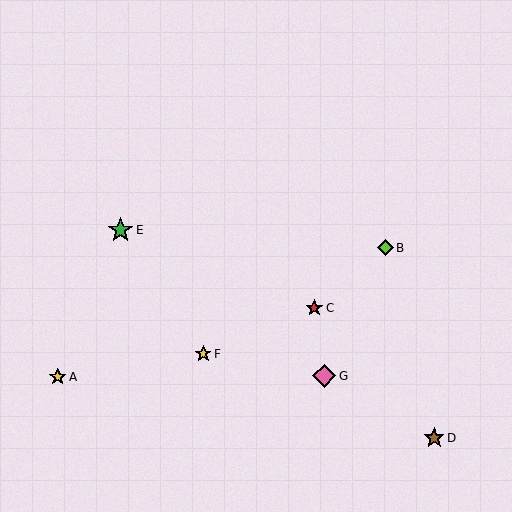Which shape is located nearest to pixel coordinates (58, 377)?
The yellow star (labeled A) at (58, 377) is nearest to that location.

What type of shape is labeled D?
Shape D is a brown star.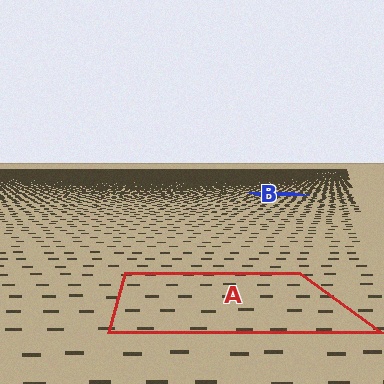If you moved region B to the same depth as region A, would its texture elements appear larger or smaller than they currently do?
They would appear larger. At a closer depth, the same texture elements are projected at a bigger on-screen size.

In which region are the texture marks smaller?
The texture marks are smaller in region B, because it is farther away.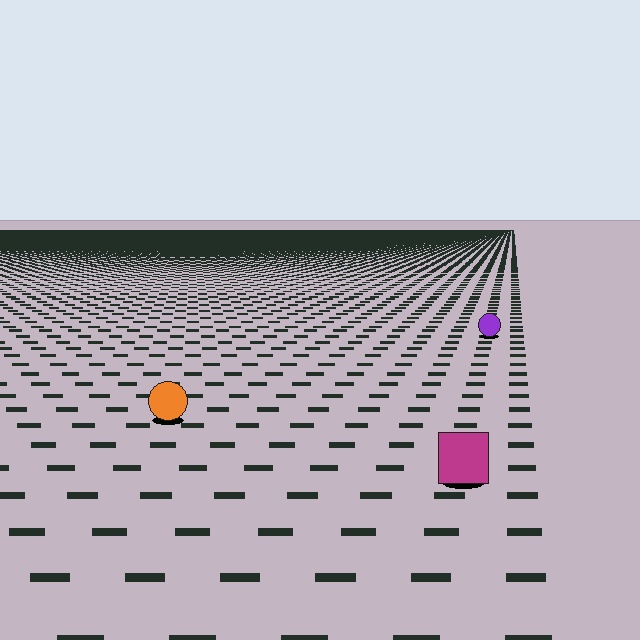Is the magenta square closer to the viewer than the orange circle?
Yes. The magenta square is closer — you can tell from the texture gradient: the ground texture is coarser near it.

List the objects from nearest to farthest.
From nearest to farthest: the magenta square, the orange circle, the purple circle.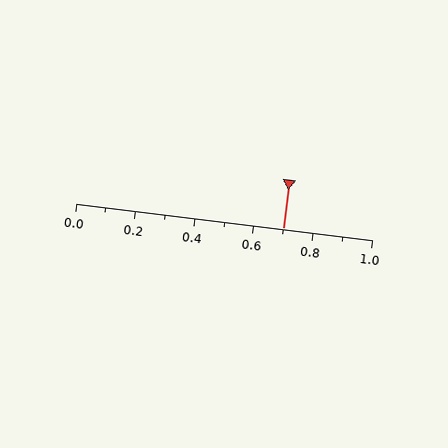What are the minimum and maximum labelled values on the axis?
The axis runs from 0.0 to 1.0.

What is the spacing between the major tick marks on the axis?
The major ticks are spaced 0.2 apart.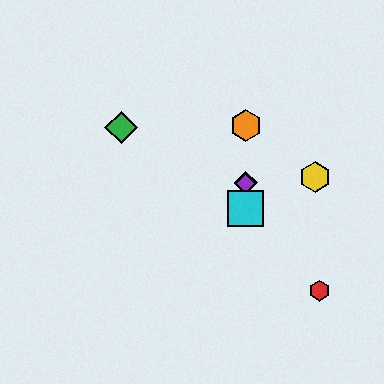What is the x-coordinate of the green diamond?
The green diamond is at x≈121.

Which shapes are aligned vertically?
The blue diamond, the purple diamond, the orange hexagon, the cyan square are aligned vertically.